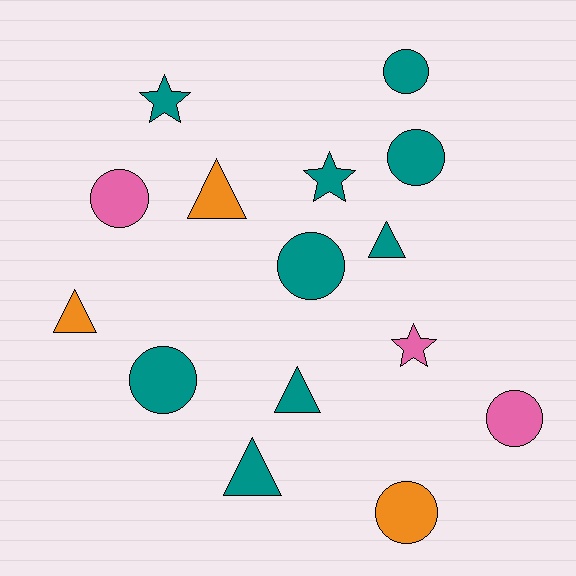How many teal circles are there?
There are 4 teal circles.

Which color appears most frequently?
Teal, with 9 objects.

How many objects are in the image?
There are 15 objects.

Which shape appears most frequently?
Circle, with 7 objects.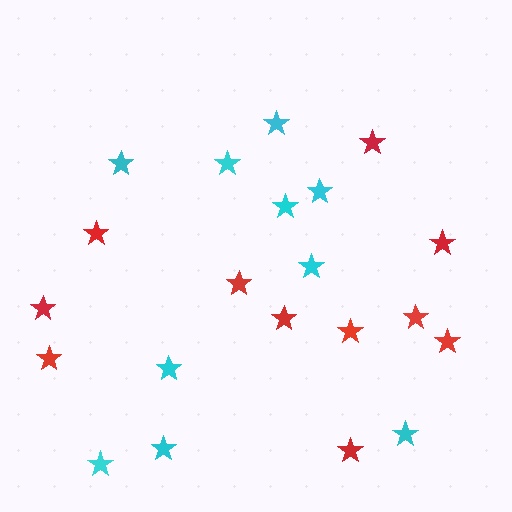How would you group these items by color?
There are 2 groups: one group of cyan stars (10) and one group of red stars (11).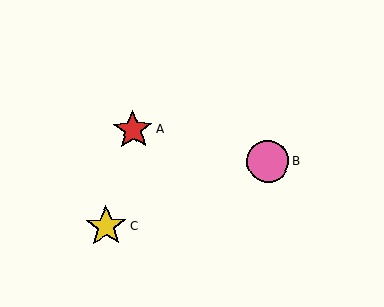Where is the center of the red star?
The center of the red star is at (133, 130).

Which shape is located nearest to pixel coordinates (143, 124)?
The red star (labeled A) at (133, 130) is nearest to that location.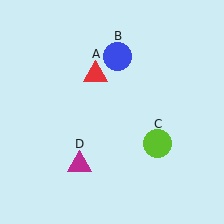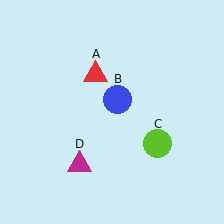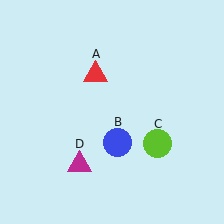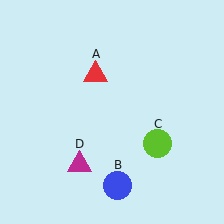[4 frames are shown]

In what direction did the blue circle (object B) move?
The blue circle (object B) moved down.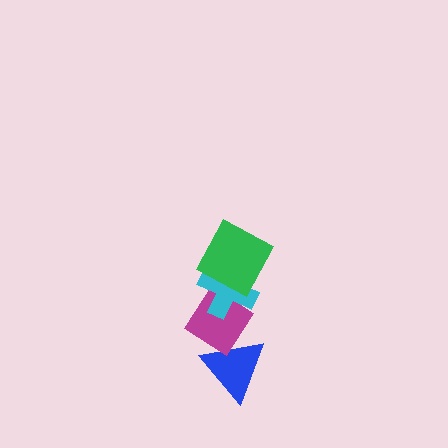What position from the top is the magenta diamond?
The magenta diamond is 3rd from the top.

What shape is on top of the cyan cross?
The green square is on top of the cyan cross.